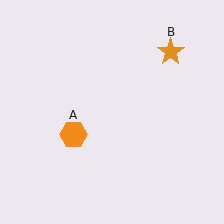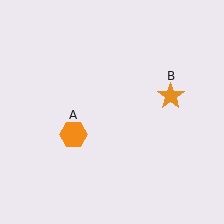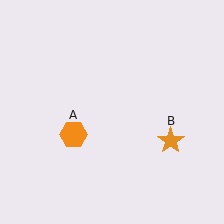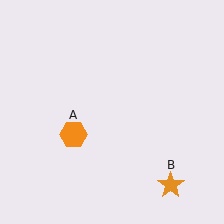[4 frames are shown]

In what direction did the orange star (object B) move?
The orange star (object B) moved down.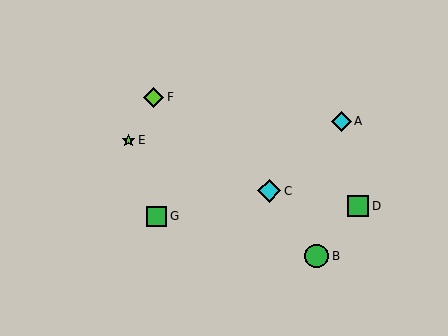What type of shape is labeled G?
Shape G is a green square.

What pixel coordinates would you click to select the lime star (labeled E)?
Click at (129, 140) to select the lime star E.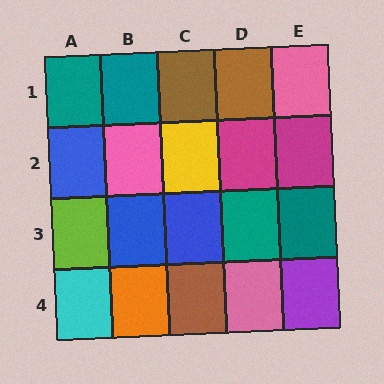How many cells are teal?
4 cells are teal.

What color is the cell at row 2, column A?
Blue.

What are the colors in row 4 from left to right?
Cyan, orange, brown, pink, purple.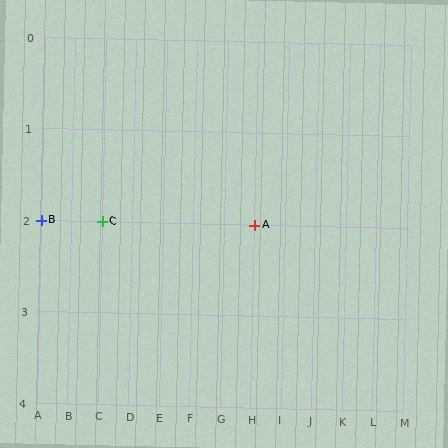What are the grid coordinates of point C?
Point C is at grid coordinates (C, 2).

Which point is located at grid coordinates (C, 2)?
Point C is at (C, 2).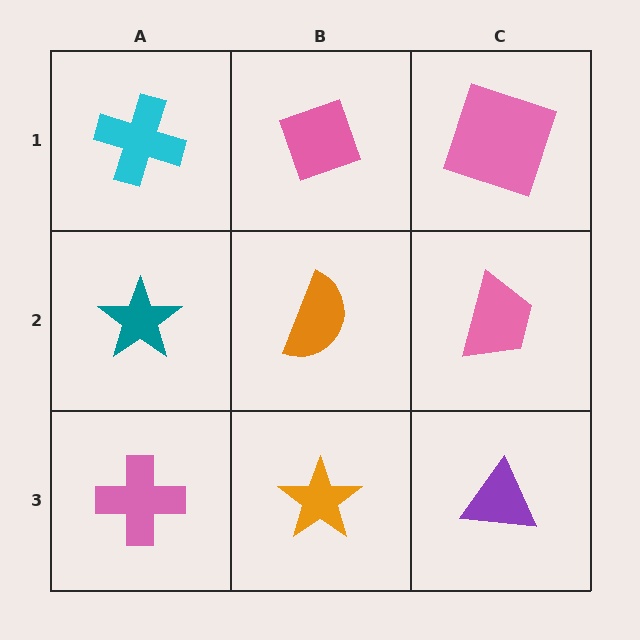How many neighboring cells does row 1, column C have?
2.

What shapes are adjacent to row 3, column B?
An orange semicircle (row 2, column B), a pink cross (row 3, column A), a purple triangle (row 3, column C).